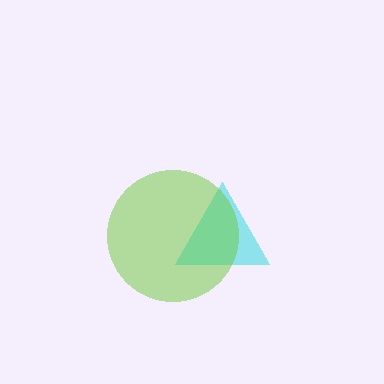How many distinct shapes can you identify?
There are 2 distinct shapes: a cyan triangle, a lime circle.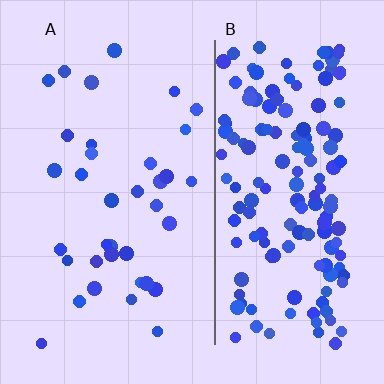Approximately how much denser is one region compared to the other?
Approximately 4.4× — region B over region A.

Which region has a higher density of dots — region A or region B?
B (the right).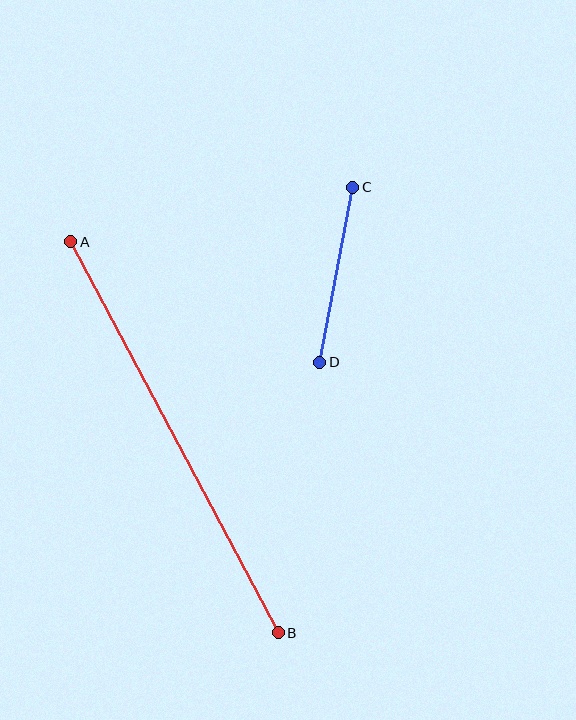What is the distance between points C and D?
The distance is approximately 178 pixels.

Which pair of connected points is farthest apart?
Points A and B are farthest apart.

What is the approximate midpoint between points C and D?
The midpoint is at approximately (336, 275) pixels.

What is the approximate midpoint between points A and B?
The midpoint is at approximately (175, 437) pixels.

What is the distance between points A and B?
The distance is approximately 443 pixels.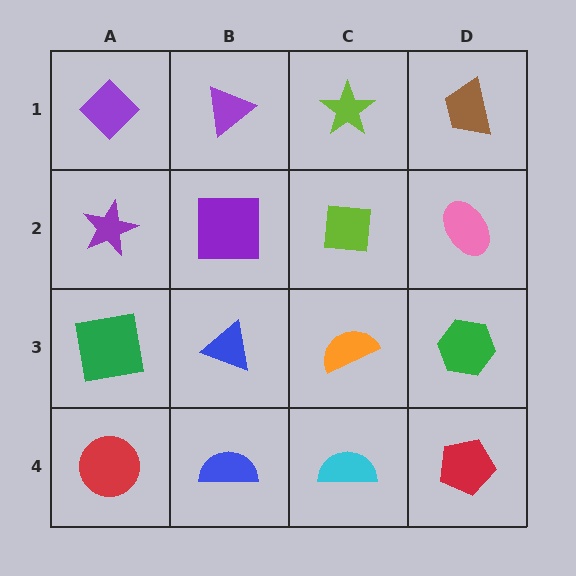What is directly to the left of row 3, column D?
An orange semicircle.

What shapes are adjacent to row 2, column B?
A purple triangle (row 1, column B), a blue triangle (row 3, column B), a purple star (row 2, column A), a lime square (row 2, column C).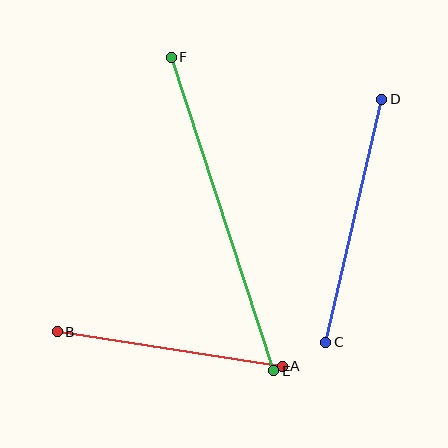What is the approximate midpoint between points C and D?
The midpoint is at approximately (354, 221) pixels.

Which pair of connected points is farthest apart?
Points E and F are farthest apart.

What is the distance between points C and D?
The distance is approximately 249 pixels.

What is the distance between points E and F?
The distance is approximately 330 pixels.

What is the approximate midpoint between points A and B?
The midpoint is at approximately (170, 349) pixels.